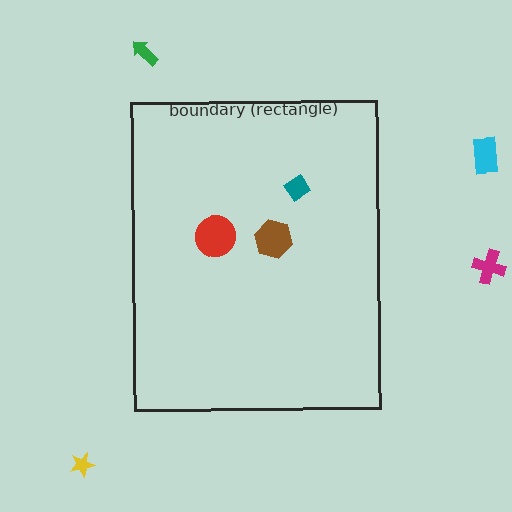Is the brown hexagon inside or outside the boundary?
Inside.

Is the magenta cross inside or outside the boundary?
Outside.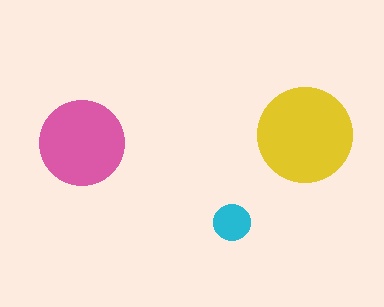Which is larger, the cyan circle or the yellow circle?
The yellow one.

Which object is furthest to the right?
The yellow circle is rightmost.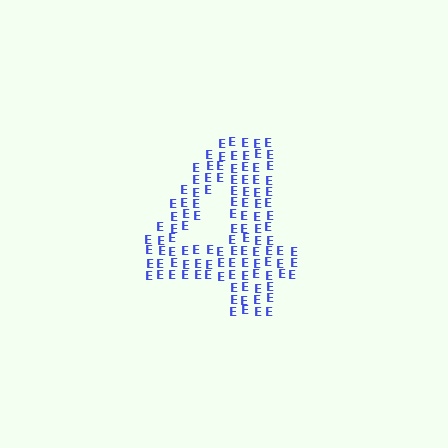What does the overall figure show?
The overall figure shows the digit 4.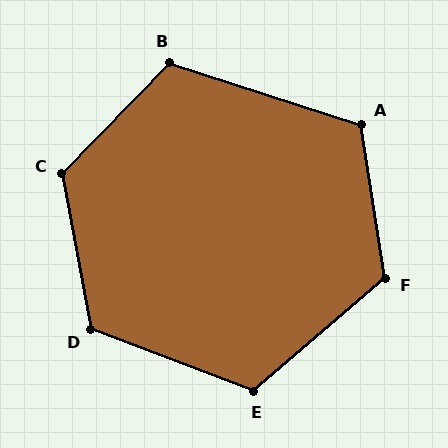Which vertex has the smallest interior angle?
A, at approximately 116 degrees.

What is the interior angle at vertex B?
Approximately 117 degrees (obtuse).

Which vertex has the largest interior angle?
C, at approximately 125 degrees.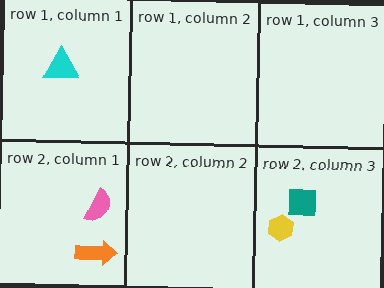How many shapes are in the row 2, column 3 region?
2.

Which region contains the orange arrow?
The row 2, column 1 region.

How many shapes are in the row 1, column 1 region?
1.